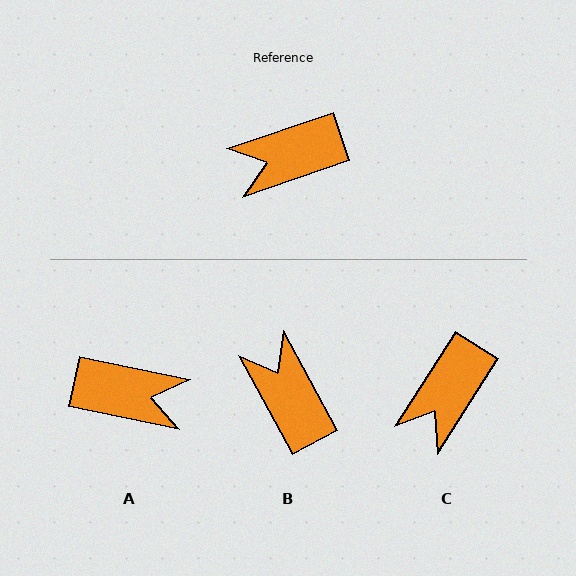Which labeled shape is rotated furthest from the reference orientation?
A, about 149 degrees away.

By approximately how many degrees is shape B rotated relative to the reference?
Approximately 80 degrees clockwise.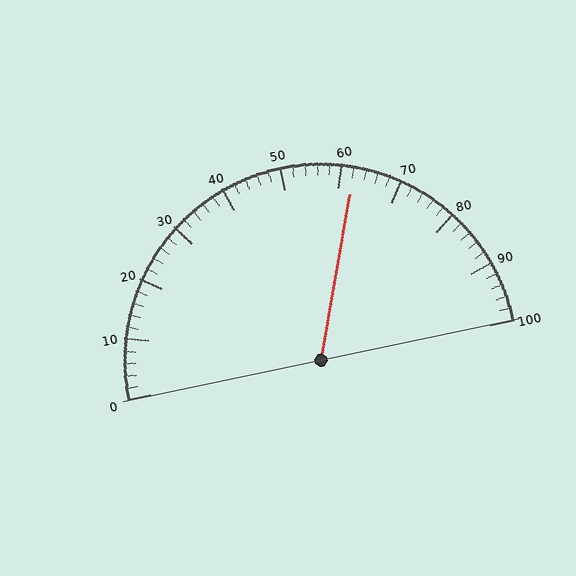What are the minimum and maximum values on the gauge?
The gauge ranges from 0 to 100.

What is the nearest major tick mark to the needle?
The nearest major tick mark is 60.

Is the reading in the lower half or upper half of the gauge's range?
The reading is in the upper half of the range (0 to 100).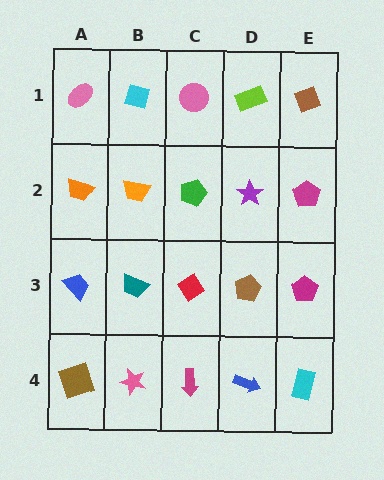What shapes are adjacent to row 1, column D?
A purple star (row 2, column D), a pink circle (row 1, column C), a brown diamond (row 1, column E).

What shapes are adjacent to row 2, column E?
A brown diamond (row 1, column E), a magenta pentagon (row 3, column E), a purple star (row 2, column D).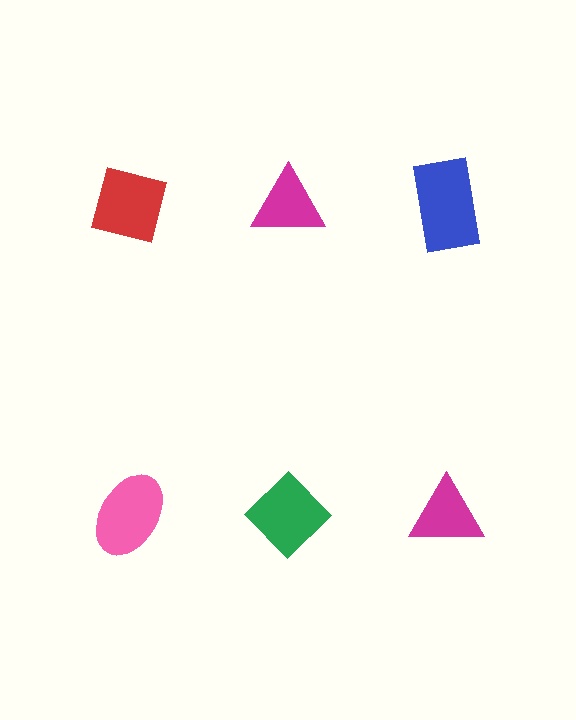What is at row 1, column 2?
A magenta triangle.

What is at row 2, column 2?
A green diamond.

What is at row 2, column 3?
A magenta triangle.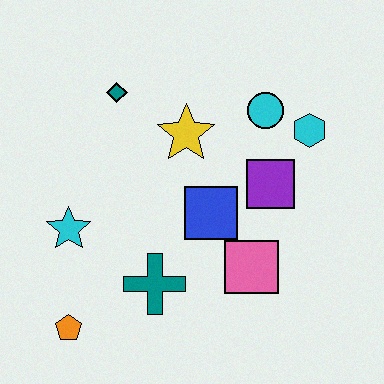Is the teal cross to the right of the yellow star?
No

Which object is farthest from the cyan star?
The cyan hexagon is farthest from the cyan star.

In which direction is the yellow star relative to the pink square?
The yellow star is above the pink square.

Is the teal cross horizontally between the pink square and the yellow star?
No